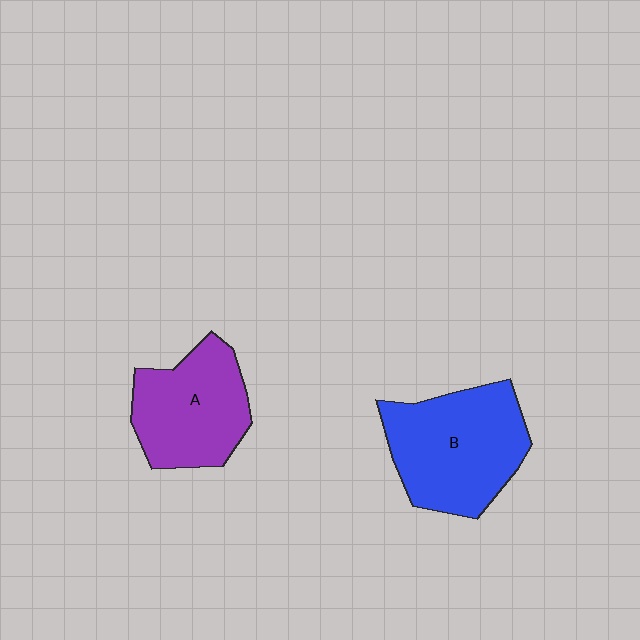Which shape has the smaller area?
Shape A (purple).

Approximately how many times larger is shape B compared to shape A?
Approximately 1.2 times.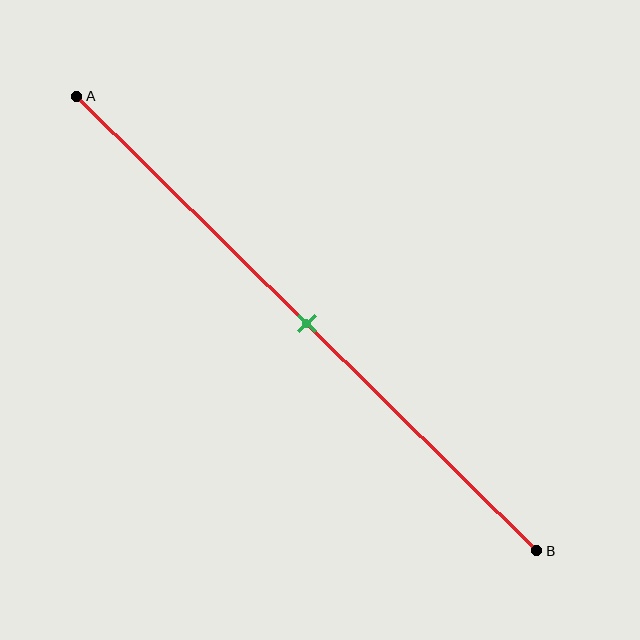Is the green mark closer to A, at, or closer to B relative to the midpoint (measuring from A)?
The green mark is approximately at the midpoint of segment AB.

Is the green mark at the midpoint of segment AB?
Yes, the mark is approximately at the midpoint.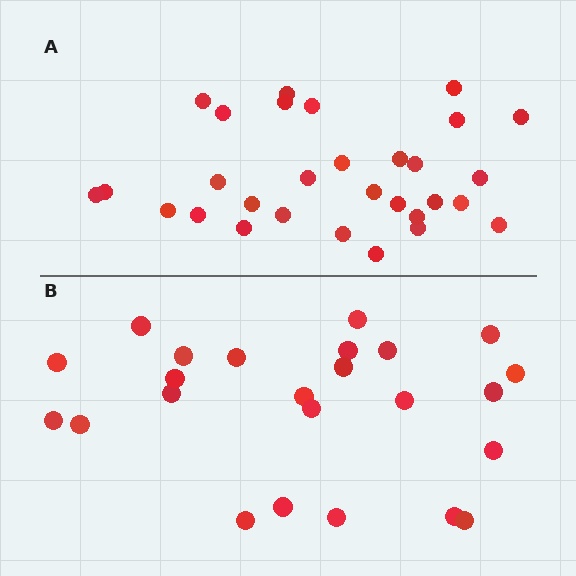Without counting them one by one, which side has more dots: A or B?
Region A (the top region) has more dots.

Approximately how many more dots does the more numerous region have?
Region A has about 6 more dots than region B.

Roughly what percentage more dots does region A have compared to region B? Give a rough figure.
About 25% more.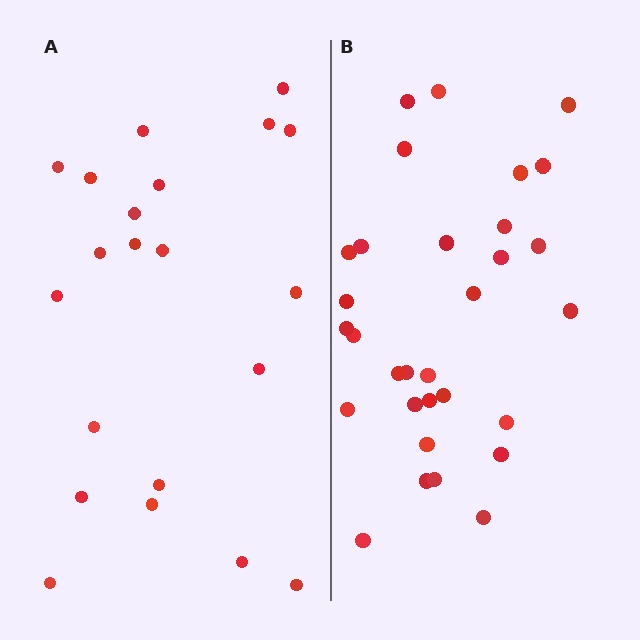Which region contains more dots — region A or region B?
Region B (the right region) has more dots.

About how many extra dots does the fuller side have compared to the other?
Region B has roughly 10 or so more dots than region A.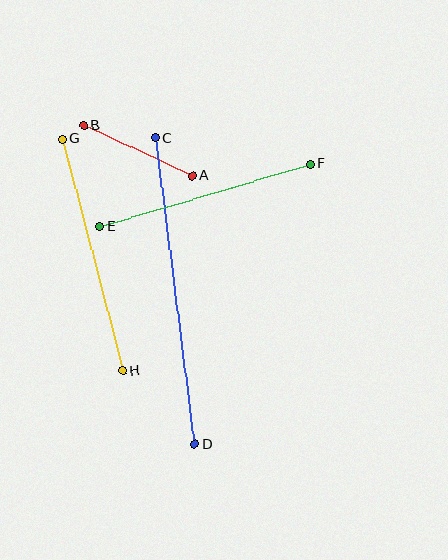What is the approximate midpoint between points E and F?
The midpoint is at approximately (205, 195) pixels.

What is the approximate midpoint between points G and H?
The midpoint is at approximately (92, 255) pixels.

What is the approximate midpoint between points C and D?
The midpoint is at approximately (175, 291) pixels.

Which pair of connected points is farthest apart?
Points C and D are farthest apart.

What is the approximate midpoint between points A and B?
The midpoint is at approximately (138, 151) pixels.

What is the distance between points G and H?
The distance is approximately 239 pixels.